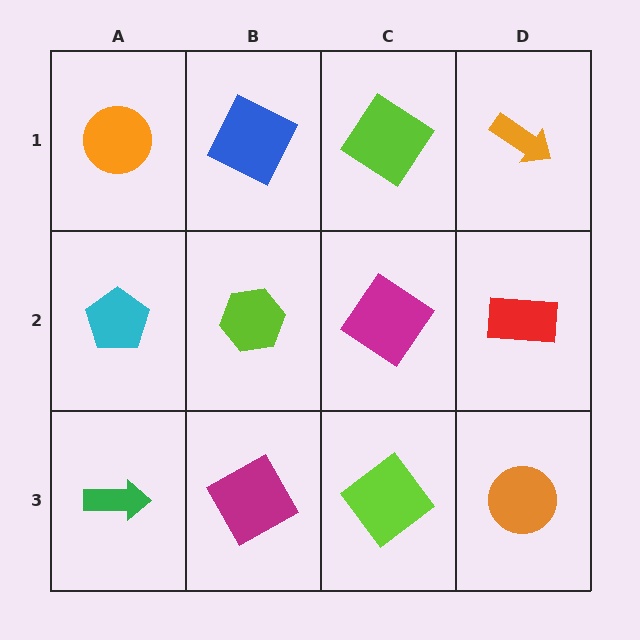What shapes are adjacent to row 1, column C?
A magenta diamond (row 2, column C), a blue square (row 1, column B), an orange arrow (row 1, column D).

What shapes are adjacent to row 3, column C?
A magenta diamond (row 2, column C), a magenta square (row 3, column B), an orange circle (row 3, column D).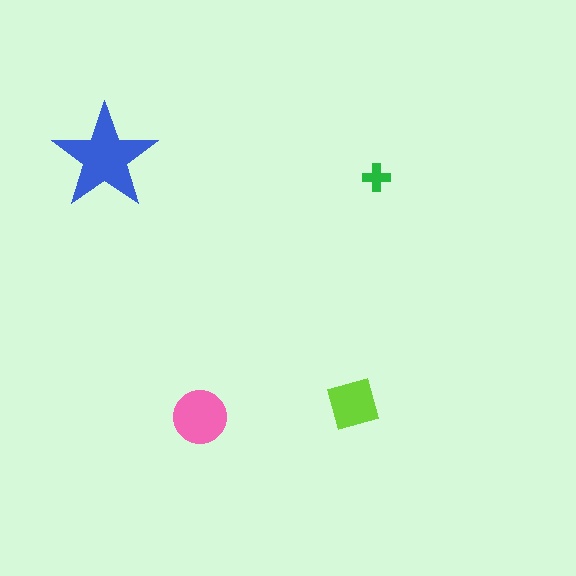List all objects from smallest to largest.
The green cross, the lime square, the pink circle, the blue star.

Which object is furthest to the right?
The green cross is rightmost.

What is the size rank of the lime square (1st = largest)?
3rd.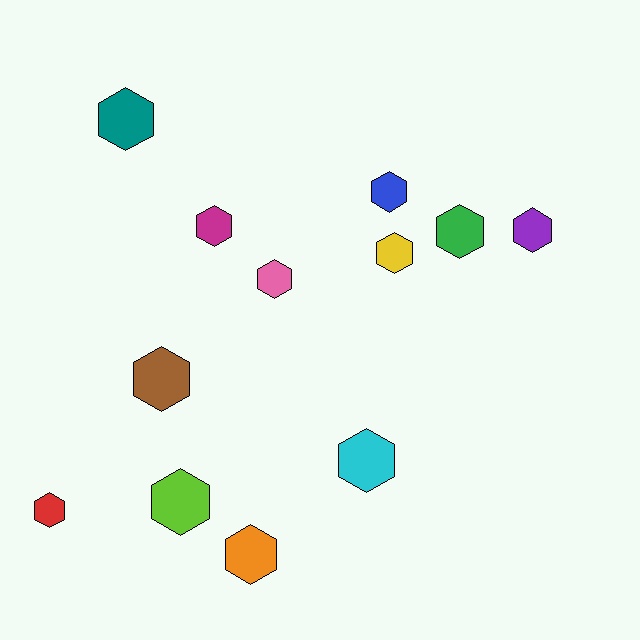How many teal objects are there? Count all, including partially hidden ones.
There is 1 teal object.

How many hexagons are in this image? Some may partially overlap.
There are 12 hexagons.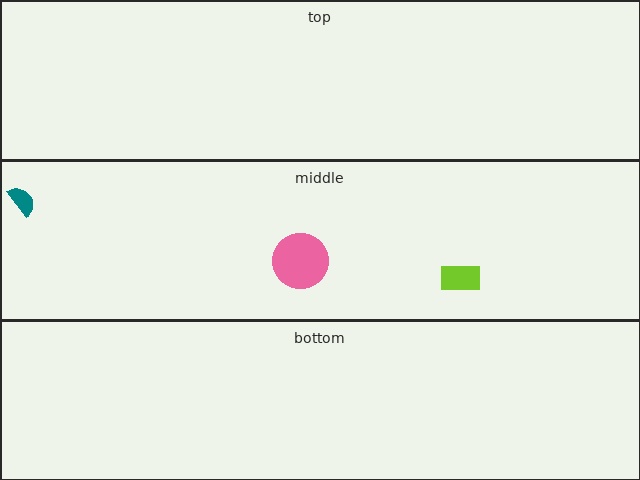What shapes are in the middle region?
The pink circle, the lime rectangle, the teal semicircle.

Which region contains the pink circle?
The middle region.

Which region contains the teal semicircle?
The middle region.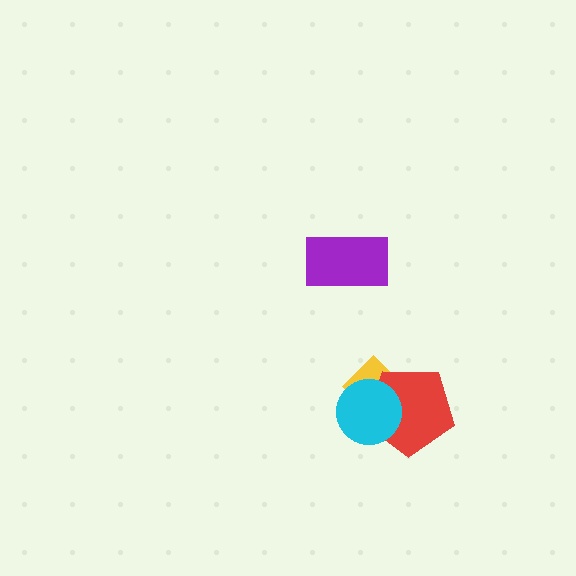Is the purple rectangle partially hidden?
No, no other shape covers it.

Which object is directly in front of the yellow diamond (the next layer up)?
The red pentagon is directly in front of the yellow diamond.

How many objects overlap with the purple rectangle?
0 objects overlap with the purple rectangle.